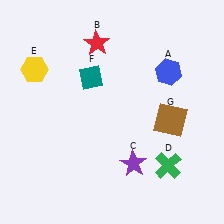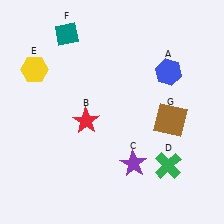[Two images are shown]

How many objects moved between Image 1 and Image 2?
2 objects moved between the two images.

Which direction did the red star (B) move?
The red star (B) moved down.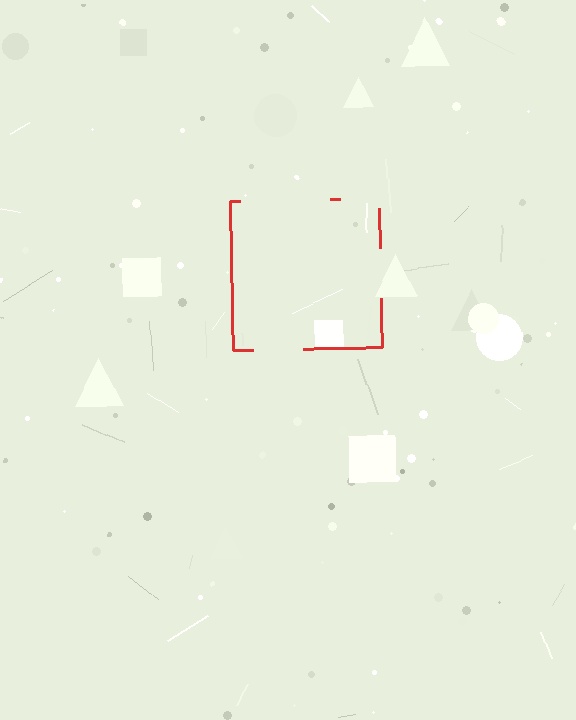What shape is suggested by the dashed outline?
The dashed outline suggests a square.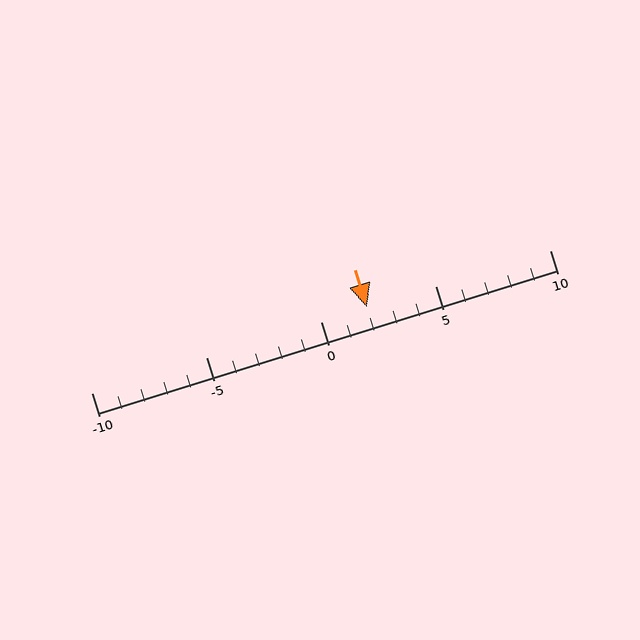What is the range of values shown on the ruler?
The ruler shows values from -10 to 10.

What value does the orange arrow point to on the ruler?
The orange arrow points to approximately 2.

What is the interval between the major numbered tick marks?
The major tick marks are spaced 5 units apart.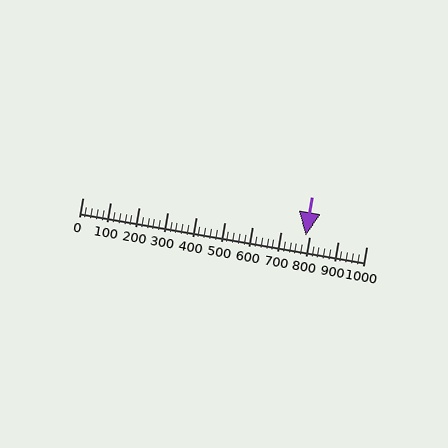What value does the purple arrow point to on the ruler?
The purple arrow points to approximately 787.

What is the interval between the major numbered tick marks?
The major tick marks are spaced 100 units apart.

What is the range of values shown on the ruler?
The ruler shows values from 0 to 1000.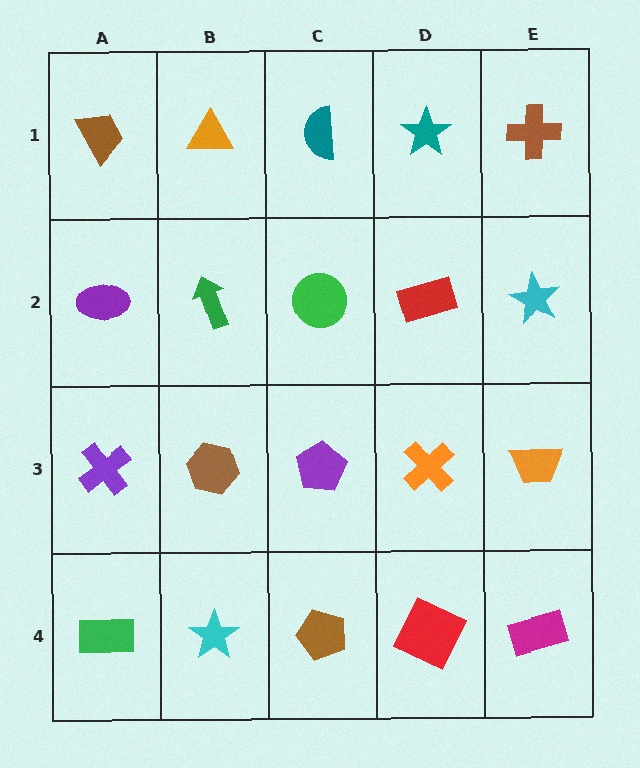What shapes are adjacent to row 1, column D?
A red rectangle (row 2, column D), a teal semicircle (row 1, column C), a brown cross (row 1, column E).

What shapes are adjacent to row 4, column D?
An orange cross (row 3, column D), a brown pentagon (row 4, column C), a magenta rectangle (row 4, column E).